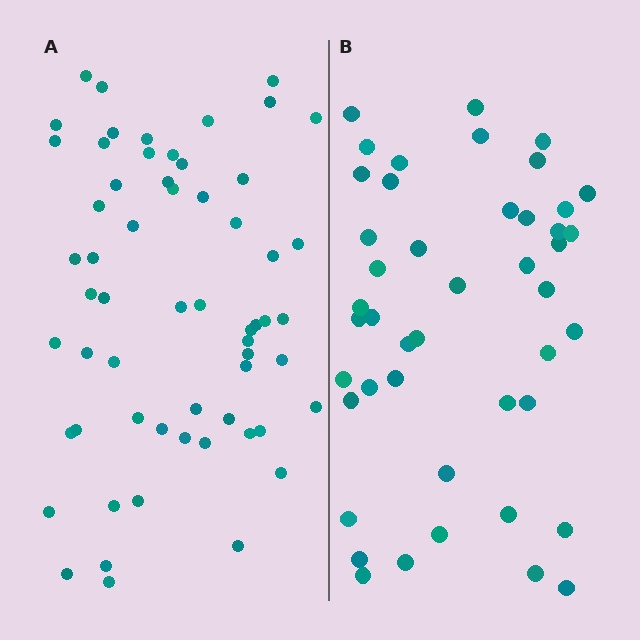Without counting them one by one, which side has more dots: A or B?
Region A (the left region) has more dots.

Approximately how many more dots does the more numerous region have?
Region A has approximately 15 more dots than region B.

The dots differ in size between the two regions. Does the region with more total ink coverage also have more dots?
No. Region B has more total ink coverage because its dots are larger, but region A actually contains more individual dots. Total area can be misleading — the number of items is what matters here.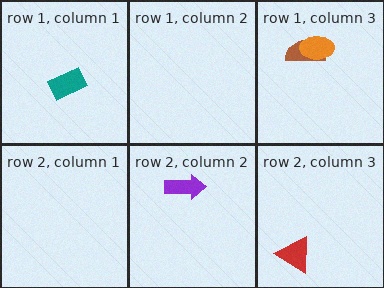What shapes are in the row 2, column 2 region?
The purple arrow.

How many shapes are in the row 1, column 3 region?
2.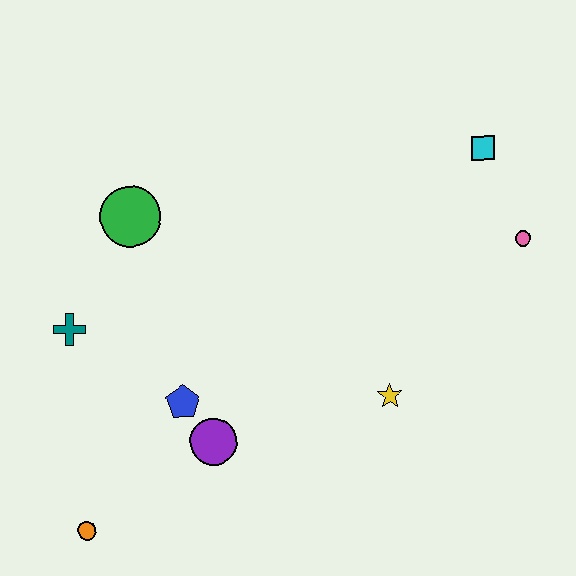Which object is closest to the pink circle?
The cyan square is closest to the pink circle.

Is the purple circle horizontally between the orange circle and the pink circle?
Yes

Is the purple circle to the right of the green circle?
Yes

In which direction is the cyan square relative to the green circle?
The cyan square is to the right of the green circle.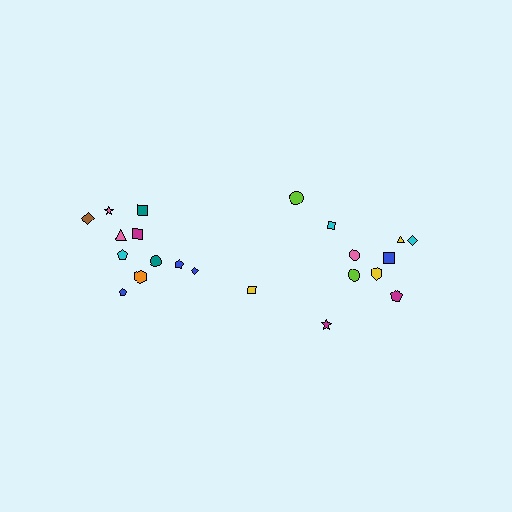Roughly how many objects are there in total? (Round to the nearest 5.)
Roughly 20 objects in total.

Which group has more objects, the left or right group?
The left group.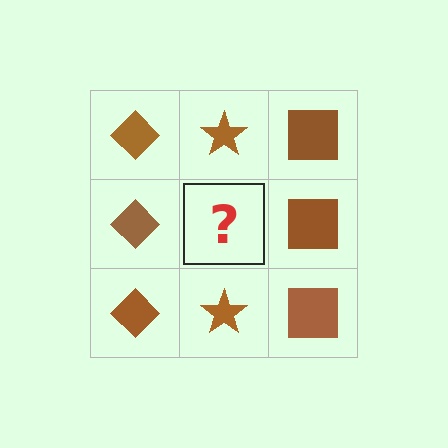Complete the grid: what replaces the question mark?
The question mark should be replaced with a brown star.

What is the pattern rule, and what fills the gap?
The rule is that each column has a consistent shape. The gap should be filled with a brown star.